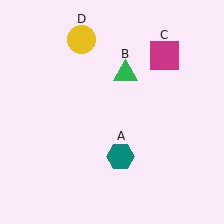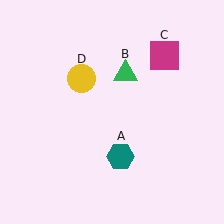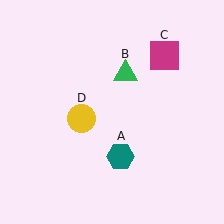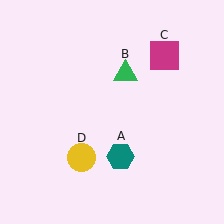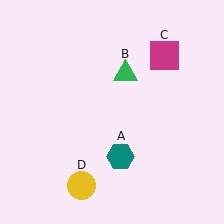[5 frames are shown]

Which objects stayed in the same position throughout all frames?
Teal hexagon (object A) and green triangle (object B) and magenta square (object C) remained stationary.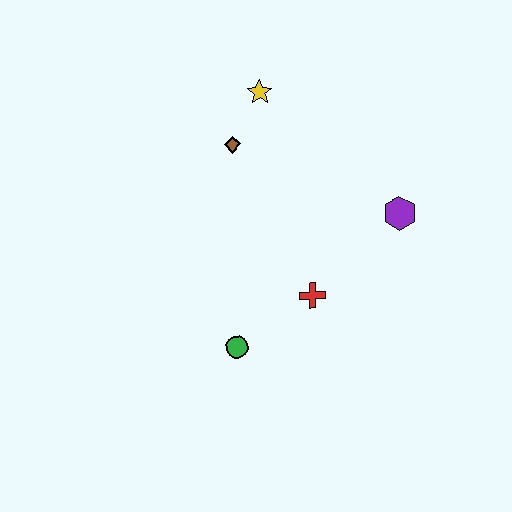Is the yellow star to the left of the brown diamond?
No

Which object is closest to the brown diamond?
The yellow star is closest to the brown diamond.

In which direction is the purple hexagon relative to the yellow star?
The purple hexagon is to the right of the yellow star.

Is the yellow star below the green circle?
No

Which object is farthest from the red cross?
The yellow star is farthest from the red cross.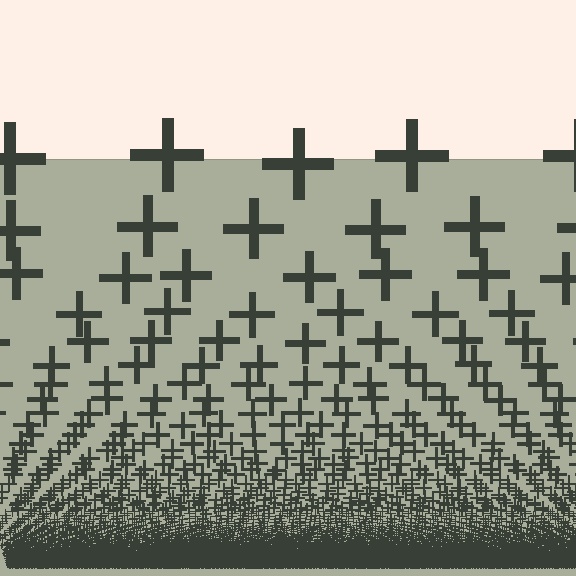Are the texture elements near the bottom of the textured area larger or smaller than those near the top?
Smaller. The gradient is inverted — elements near the bottom are smaller and denser.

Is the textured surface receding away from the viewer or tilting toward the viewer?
The surface appears to tilt toward the viewer. Texture elements get larger and sparser toward the top.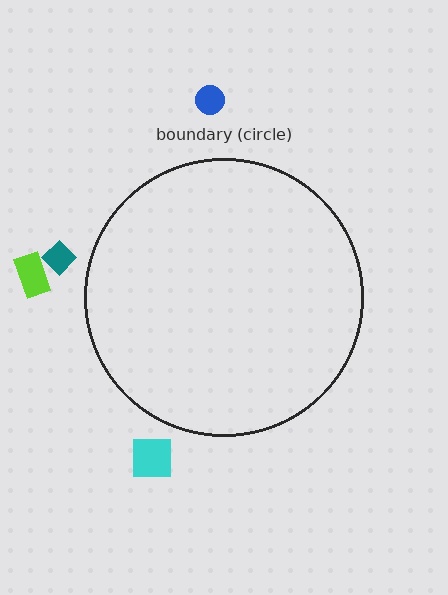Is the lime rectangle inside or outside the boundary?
Outside.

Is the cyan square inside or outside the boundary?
Outside.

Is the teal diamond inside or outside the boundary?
Outside.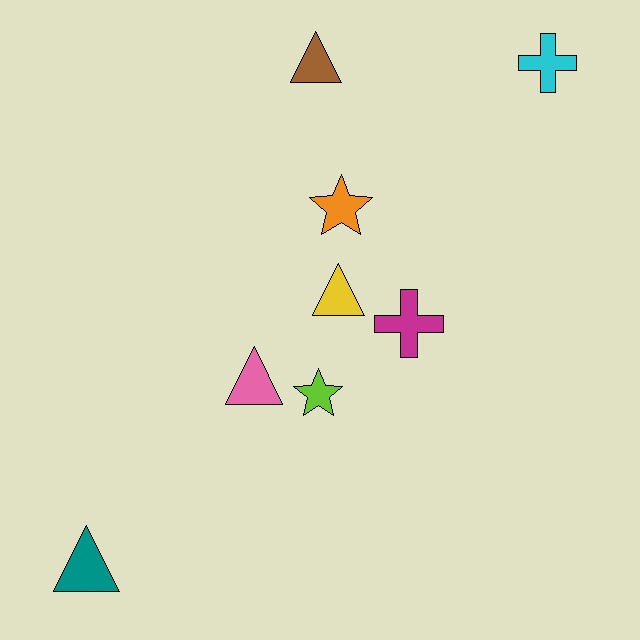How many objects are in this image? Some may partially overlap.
There are 8 objects.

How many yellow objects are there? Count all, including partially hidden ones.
There is 1 yellow object.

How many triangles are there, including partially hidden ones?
There are 4 triangles.